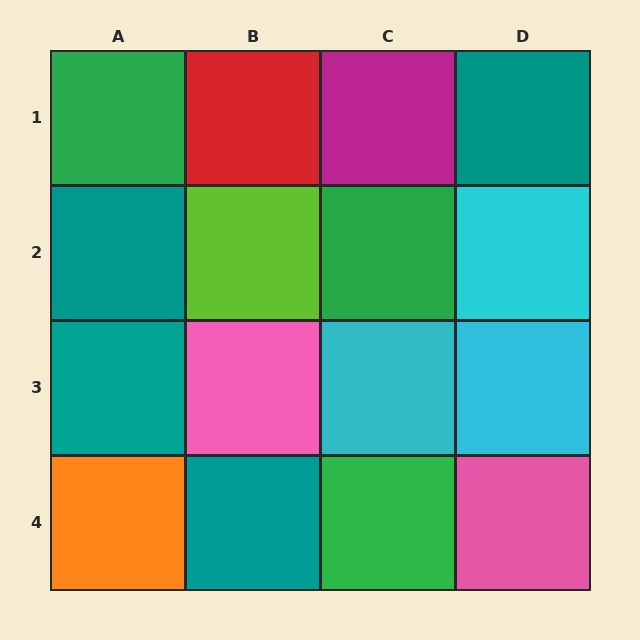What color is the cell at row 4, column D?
Pink.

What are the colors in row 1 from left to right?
Green, red, magenta, teal.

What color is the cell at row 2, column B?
Lime.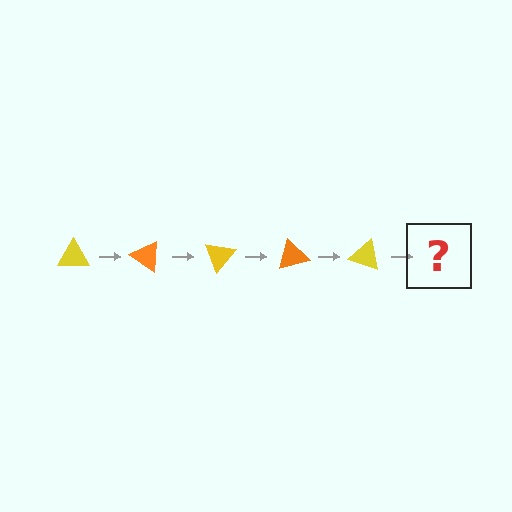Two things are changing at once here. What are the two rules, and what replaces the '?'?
The two rules are that it rotates 35 degrees each step and the color cycles through yellow and orange. The '?' should be an orange triangle, rotated 175 degrees from the start.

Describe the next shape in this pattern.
It should be an orange triangle, rotated 175 degrees from the start.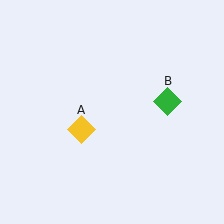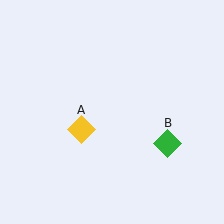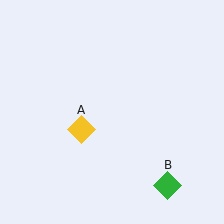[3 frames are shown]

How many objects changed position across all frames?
1 object changed position: green diamond (object B).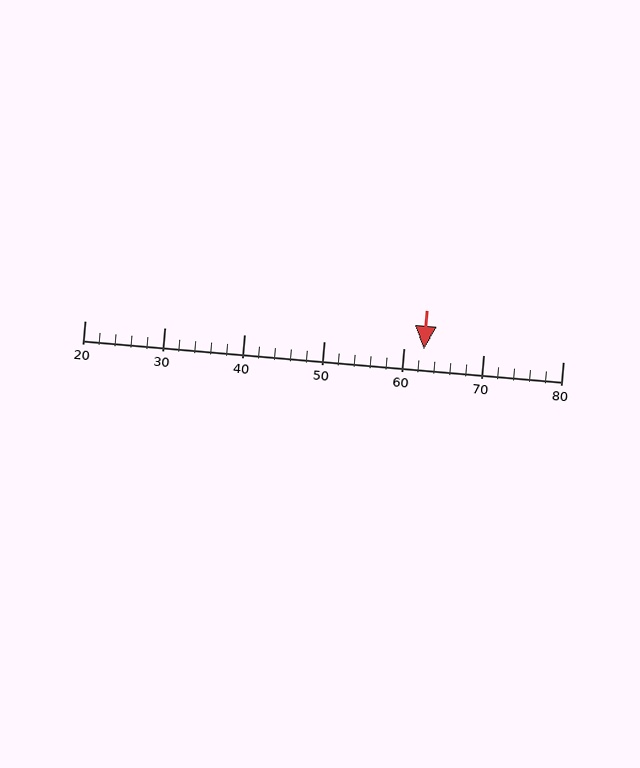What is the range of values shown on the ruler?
The ruler shows values from 20 to 80.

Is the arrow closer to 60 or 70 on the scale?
The arrow is closer to 60.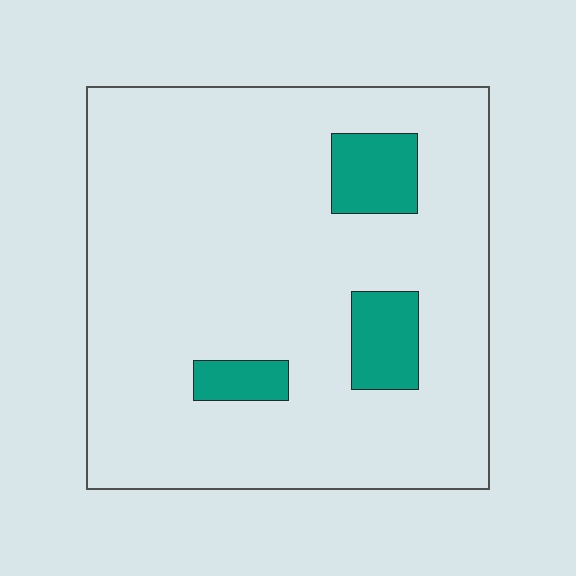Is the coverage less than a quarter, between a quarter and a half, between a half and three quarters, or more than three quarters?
Less than a quarter.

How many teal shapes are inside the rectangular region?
3.